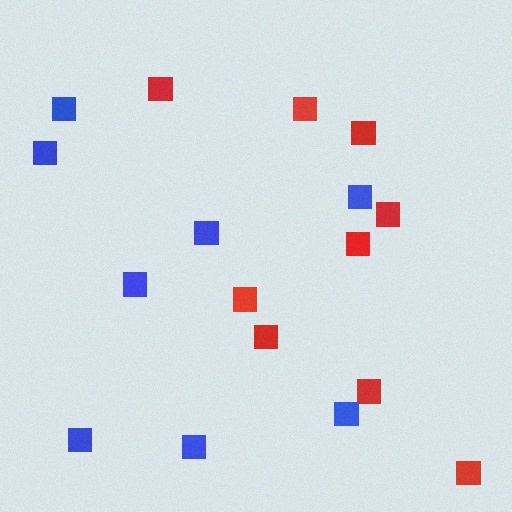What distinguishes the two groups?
There are 2 groups: one group of red squares (9) and one group of blue squares (8).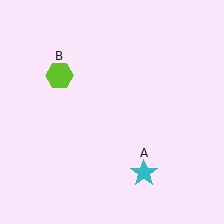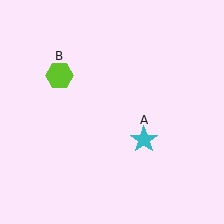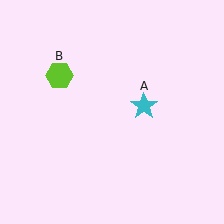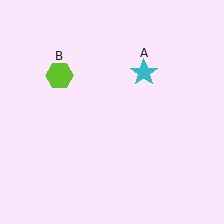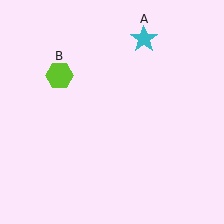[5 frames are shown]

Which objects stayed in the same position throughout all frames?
Lime hexagon (object B) remained stationary.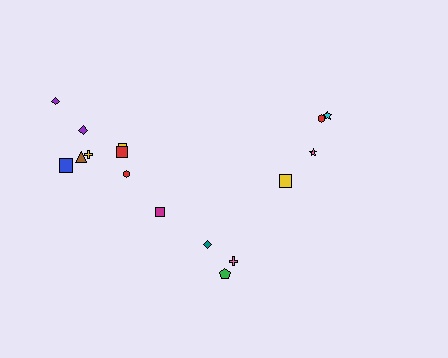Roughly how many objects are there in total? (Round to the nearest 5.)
Roughly 20 objects in total.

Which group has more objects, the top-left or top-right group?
The top-left group.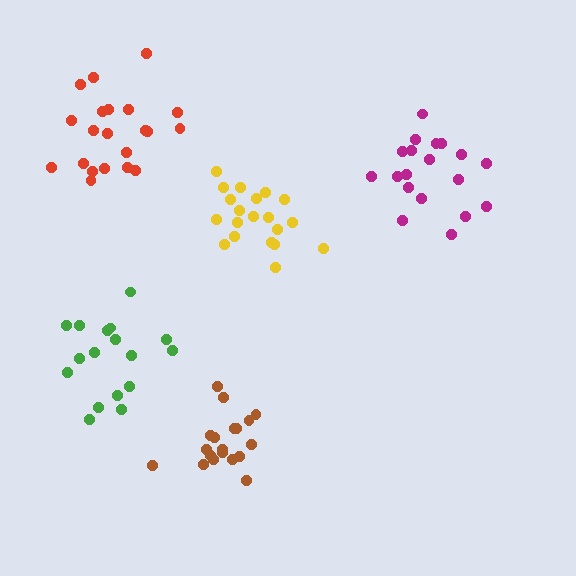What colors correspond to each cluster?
The clusters are colored: green, magenta, yellow, brown, red.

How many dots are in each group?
Group 1: 17 dots, Group 2: 19 dots, Group 3: 20 dots, Group 4: 19 dots, Group 5: 21 dots (96 total).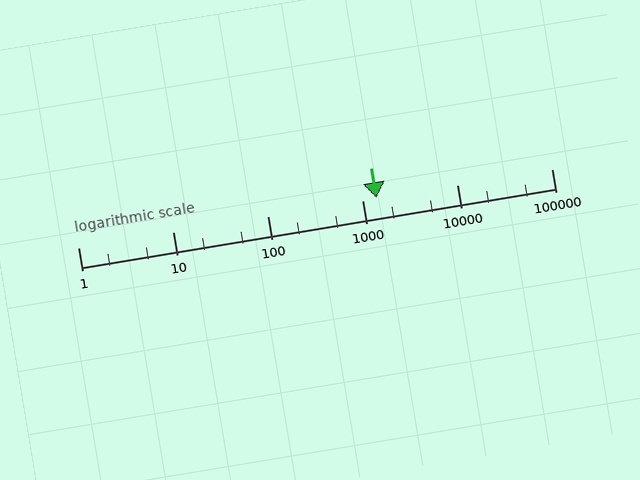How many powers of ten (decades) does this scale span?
The scale spans 5 decades, from 1 to 100000.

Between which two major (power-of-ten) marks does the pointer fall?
The pointer is between 1000 and 10000.